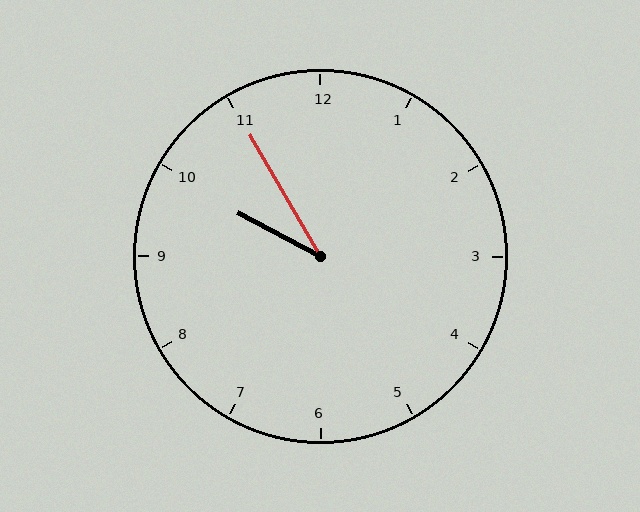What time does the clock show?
9:55.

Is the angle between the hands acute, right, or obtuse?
It is acute.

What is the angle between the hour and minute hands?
Approximately 32 degrees.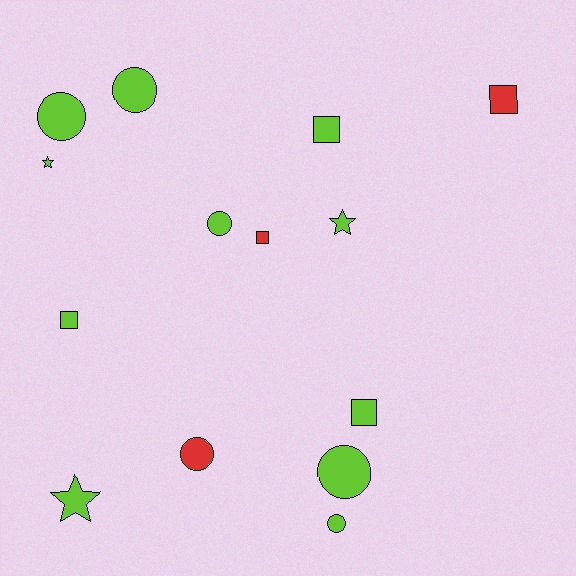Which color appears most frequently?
Lime, with 11 objects.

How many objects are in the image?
There are 14 objects.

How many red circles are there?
There is 1 red circle.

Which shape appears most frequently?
Circle, with 6 objects.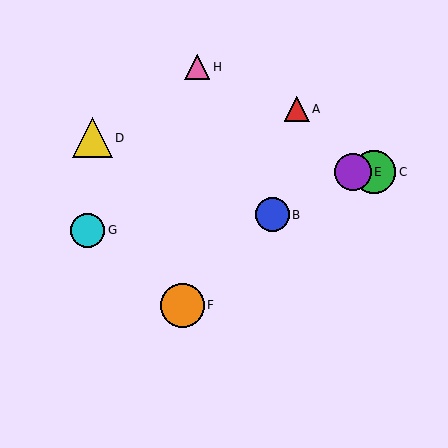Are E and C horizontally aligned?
Yes, both are at y≈172.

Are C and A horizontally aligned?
No, C is at y≈172 and A is at y≈109.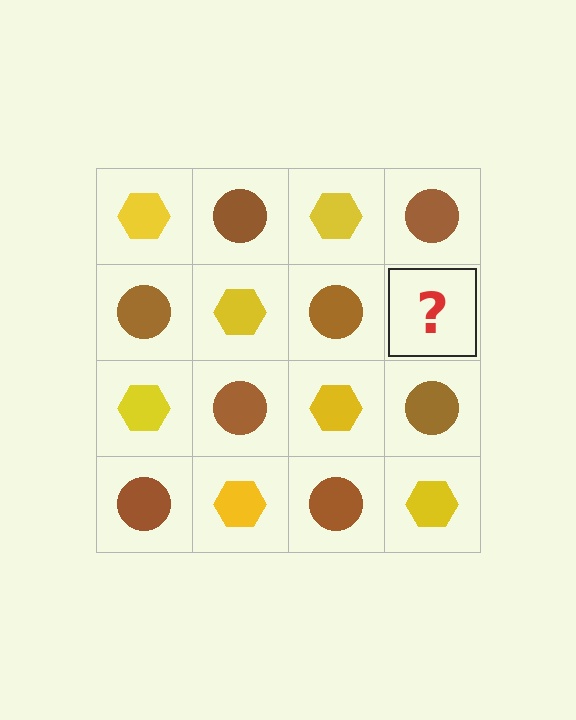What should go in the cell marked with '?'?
The missing cell should contain a yellow hexagon.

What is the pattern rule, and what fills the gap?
The rule is that it alternates yellow hexagon and brown circle in a checkerboard pattern. The gap should be filled with a yellow hexagon.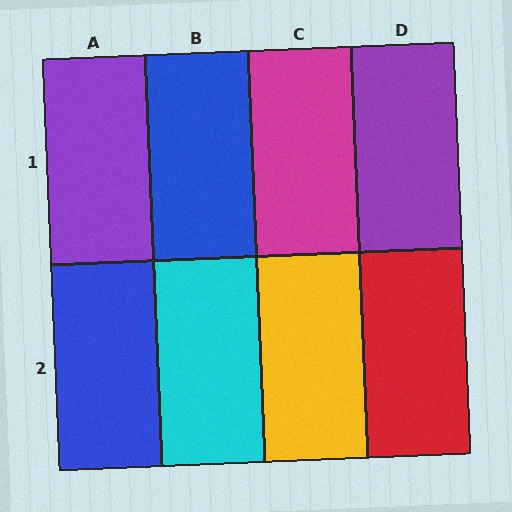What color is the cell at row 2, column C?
Yellow.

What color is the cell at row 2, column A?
Blue.